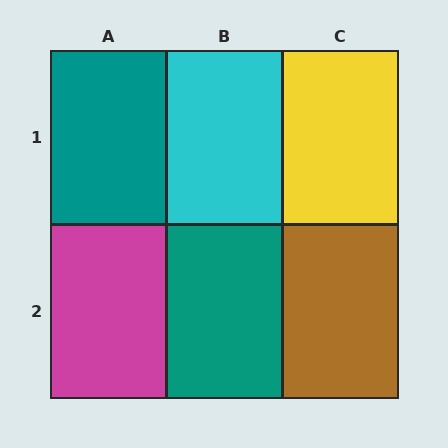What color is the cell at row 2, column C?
Brown.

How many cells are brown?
1 cell is brown.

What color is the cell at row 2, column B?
Teal.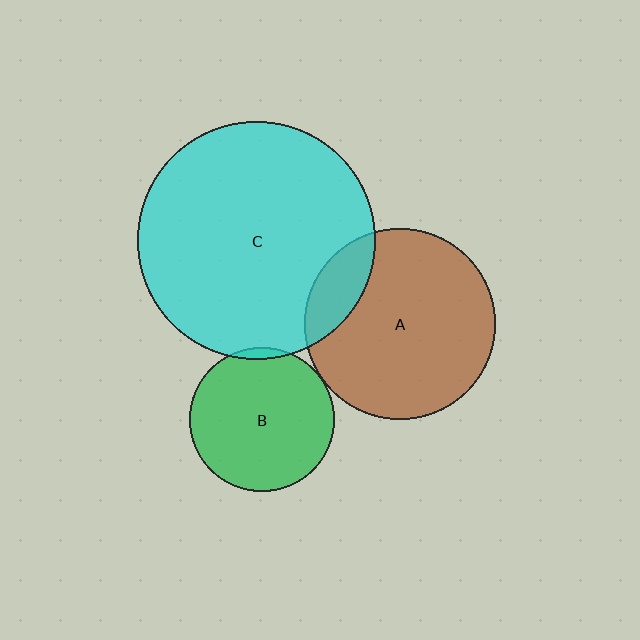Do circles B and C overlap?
Yes.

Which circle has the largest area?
Circle C (cyan).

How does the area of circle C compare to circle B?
Approximately 2.7 times.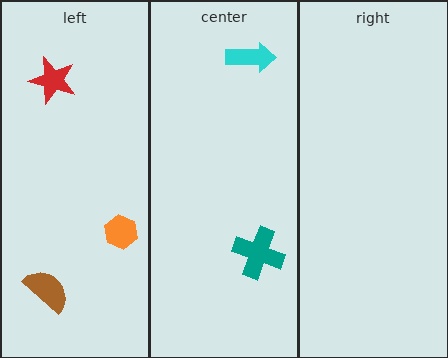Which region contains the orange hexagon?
The left region.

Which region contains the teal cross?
The center region.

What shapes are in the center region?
The teal cross, the cyan arrow.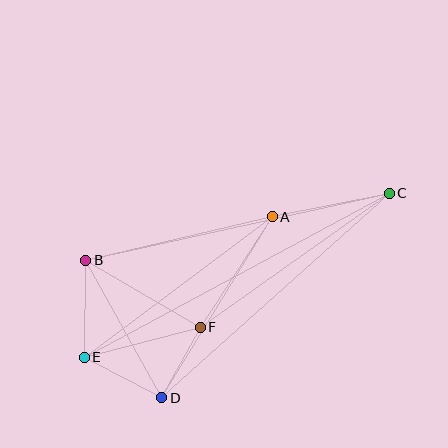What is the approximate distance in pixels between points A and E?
The distance between A and E is approximately 234 pixels.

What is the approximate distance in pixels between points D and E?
The distance between D and E is approximately 87 pixels.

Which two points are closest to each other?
Points D and F are closest to each other.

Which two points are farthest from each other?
Points C and E are farthest from each other.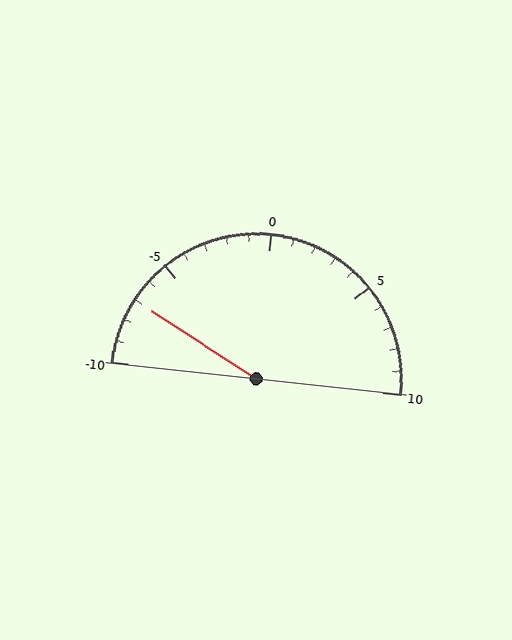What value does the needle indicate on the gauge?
The needle indicates approximately -7.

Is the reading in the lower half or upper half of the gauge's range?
The reading is in the lower half of the range (-10 to 10).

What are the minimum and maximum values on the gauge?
The gauge ranges from -10 to 10.